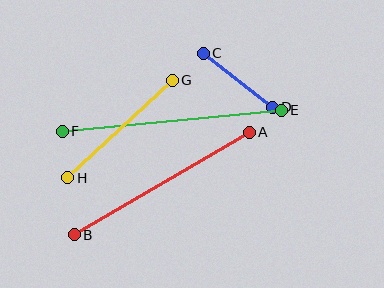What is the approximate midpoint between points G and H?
The midpoint is at approximately (120, 129) pixels.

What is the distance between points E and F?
The distance is approximately 220 pixels.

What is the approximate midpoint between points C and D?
The midpoint is at approximately (238, 80) pixels.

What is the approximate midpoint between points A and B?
The midpoint is at approximately (162, 183) pixels.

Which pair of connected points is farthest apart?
Points E and F are farthest apart.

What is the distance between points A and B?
The distance is approximately 203 pixels.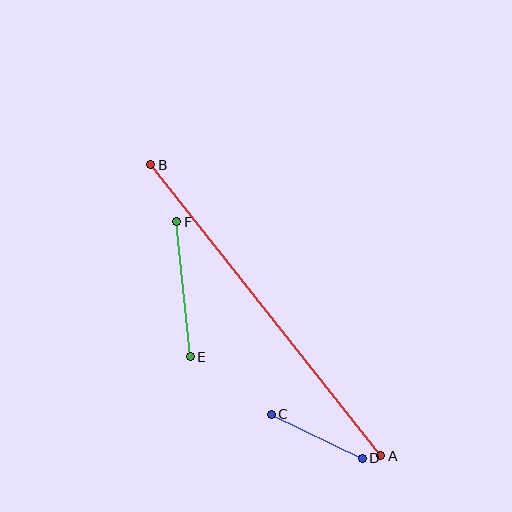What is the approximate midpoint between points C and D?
The midpoint is at approximately (317, 436) pixels.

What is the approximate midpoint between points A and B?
The midpoint is at approximately (266, 310) pixels.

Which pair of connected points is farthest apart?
Points A and B are farthest apart.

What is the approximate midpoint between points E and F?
The midpoint is at approximately (184, 289) pixels.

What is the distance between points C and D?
The distance is approximately 101 pixels.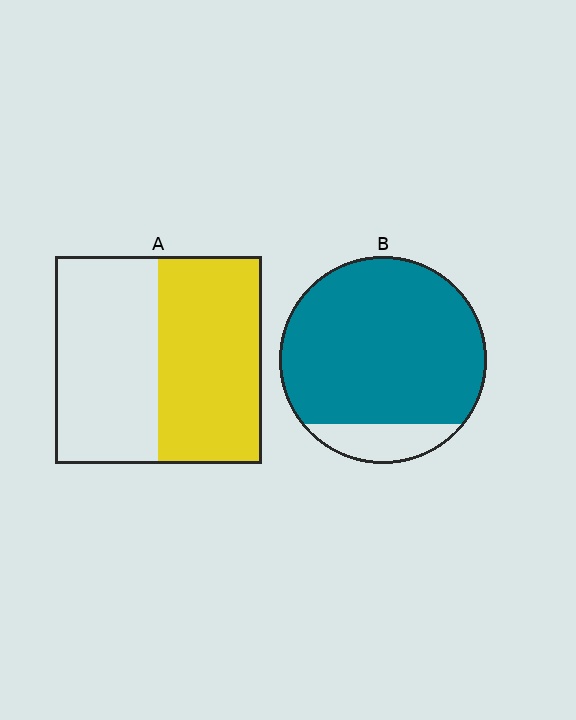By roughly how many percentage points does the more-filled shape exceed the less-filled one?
By roughly 35 percentage points (B over A).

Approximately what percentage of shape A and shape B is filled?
A is approximately 50% and B is approximately 85%.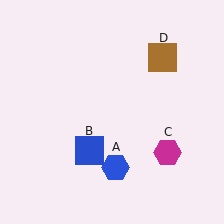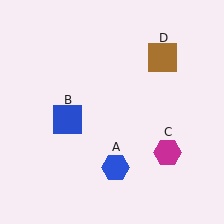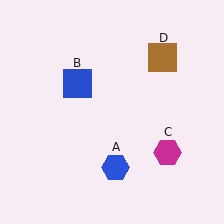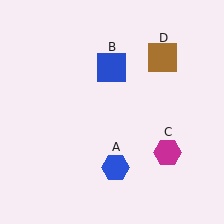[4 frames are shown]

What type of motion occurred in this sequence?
The blue square (object B) rotated clockwise around the center of the scene.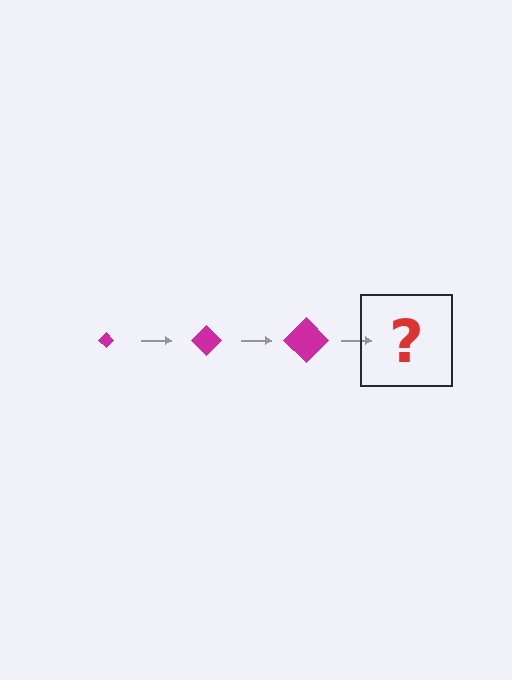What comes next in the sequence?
The next element should be a magenta diamond, larger than the previous one.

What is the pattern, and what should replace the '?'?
The pattern is that the diamond gets progressively larger each step. The '?' should be a magenta diamond, larger than the previous one.